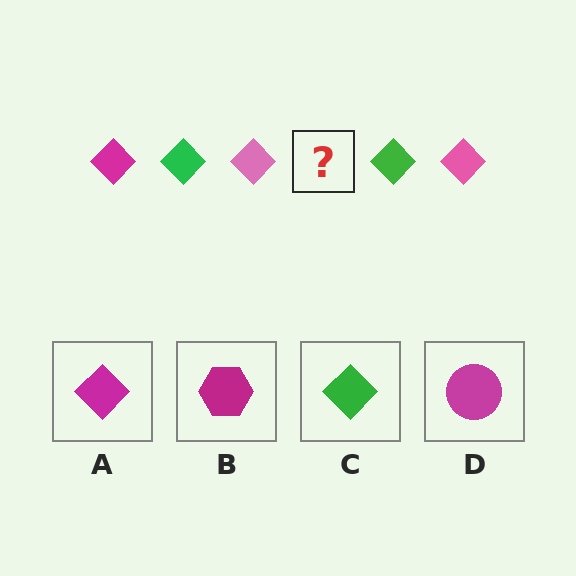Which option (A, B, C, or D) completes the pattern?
A.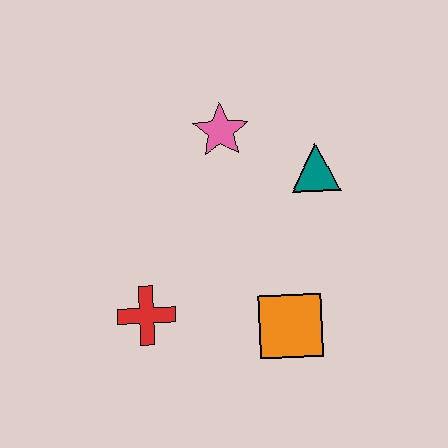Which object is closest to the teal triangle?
The pink star is closest to the teal triangle.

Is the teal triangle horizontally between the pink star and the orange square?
No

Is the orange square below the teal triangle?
Yes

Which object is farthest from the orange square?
The pink star is farthest from the orange square.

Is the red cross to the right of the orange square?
No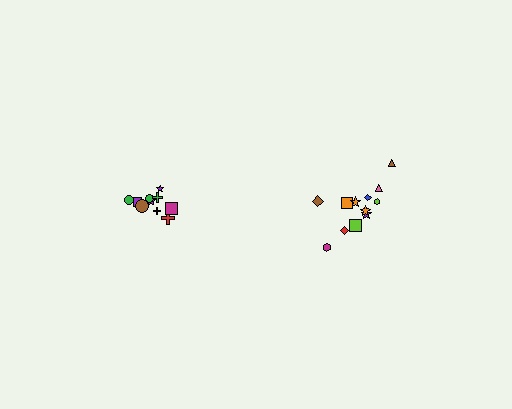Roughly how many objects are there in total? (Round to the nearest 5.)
Roughly 20 objects in total.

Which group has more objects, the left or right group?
The right group.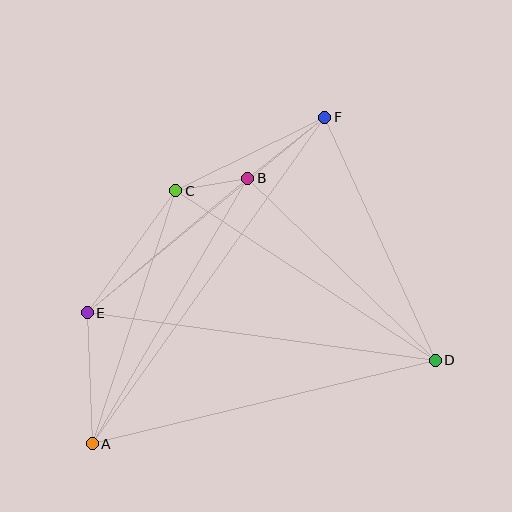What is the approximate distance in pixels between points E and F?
The distance between E and F is approximately 308 pixels.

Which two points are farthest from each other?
Points A and F are farthest from each other.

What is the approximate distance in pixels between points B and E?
The distance between B and E is approximately 209 pixels.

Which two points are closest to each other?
Points B and C are closest to each other.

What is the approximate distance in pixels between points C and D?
The distance between C and D is approximately 310 pixels.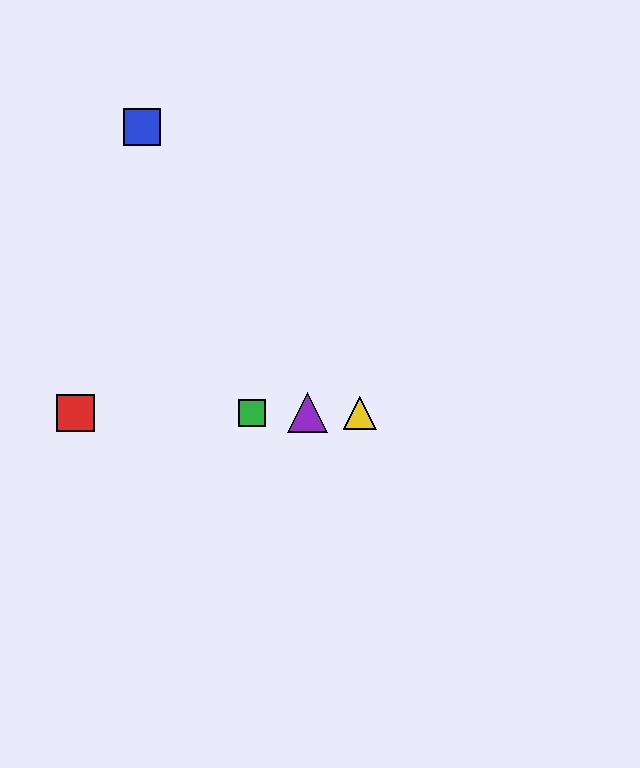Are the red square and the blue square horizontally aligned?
No, the red square is at y≈413 and the blue square is at y≈127.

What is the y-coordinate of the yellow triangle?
The yellow triangle is at y≈413.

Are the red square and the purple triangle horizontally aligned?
Yes, both are at y≈413.